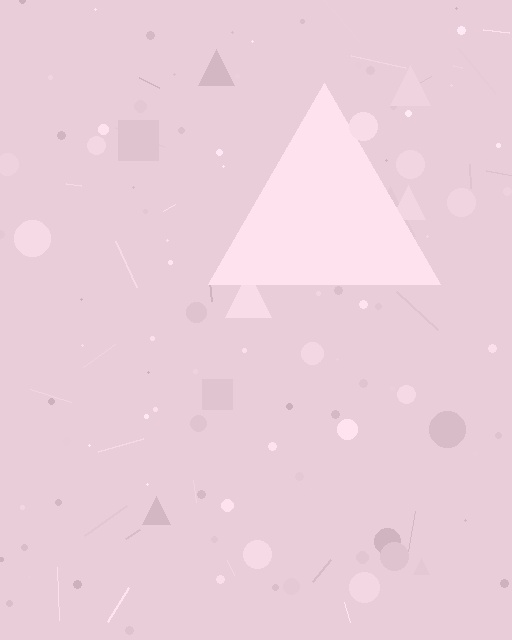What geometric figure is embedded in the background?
A triangle is embedded in the background.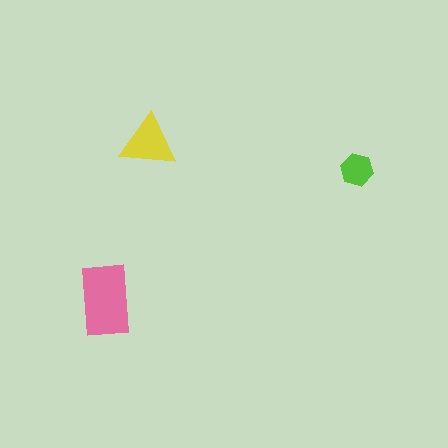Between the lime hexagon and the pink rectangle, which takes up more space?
The pink rectangle.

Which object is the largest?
The pink rectangle.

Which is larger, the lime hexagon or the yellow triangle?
The yellow triangle.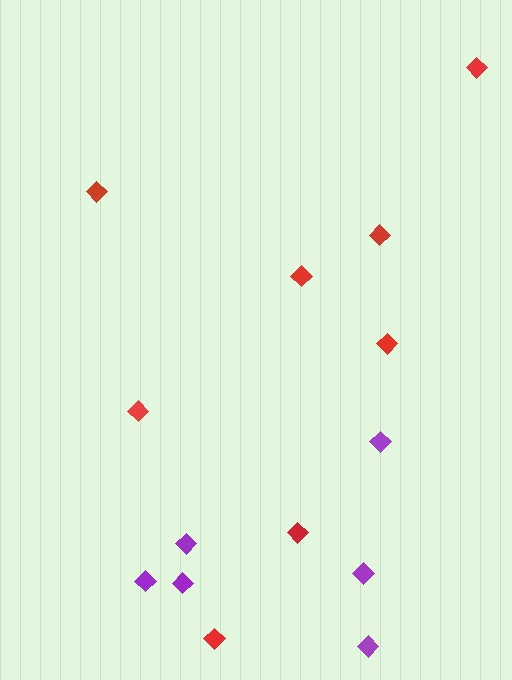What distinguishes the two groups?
There are 2 groups: one group of red diamonds (8) and one group of purple diamonds (6).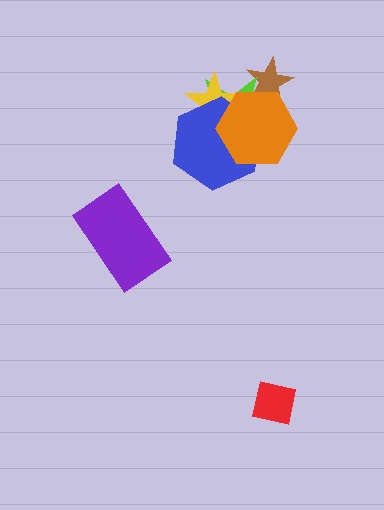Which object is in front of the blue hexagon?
The orange hexagon is in front of the blue hexagon.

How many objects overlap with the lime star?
4 objects overlap with the lime star.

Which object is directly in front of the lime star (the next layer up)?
The yellow star is directly in front of the lime star.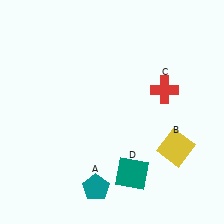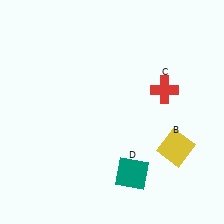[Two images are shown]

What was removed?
The teal pentagon (A) was removed in Image 2.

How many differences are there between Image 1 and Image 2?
There is 1 difference between the two images.